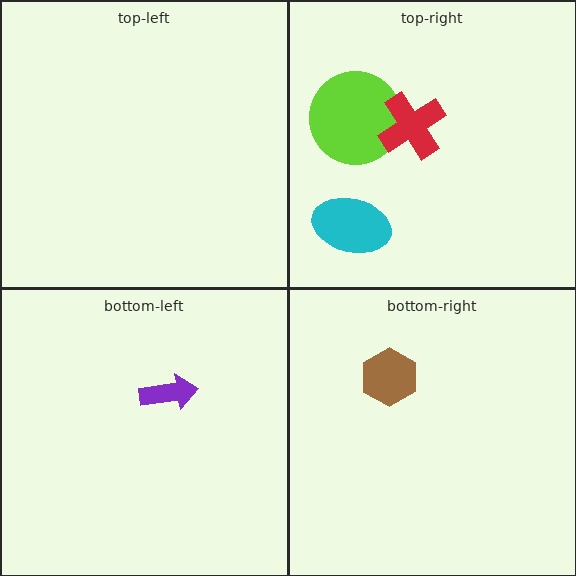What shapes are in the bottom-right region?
The brown hexagon.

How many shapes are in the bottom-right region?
1.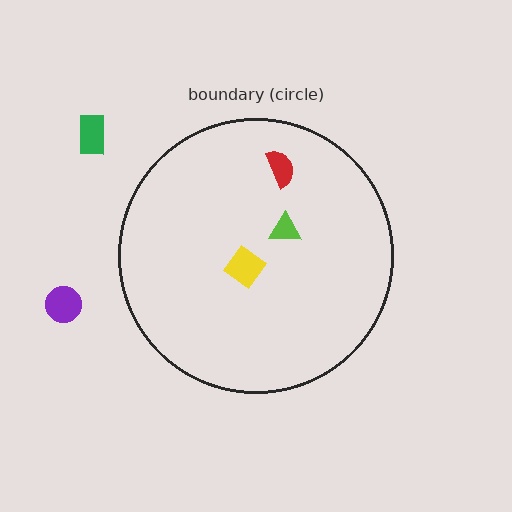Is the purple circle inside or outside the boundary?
Outside.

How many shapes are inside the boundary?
3 inside, 2 outside.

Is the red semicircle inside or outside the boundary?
Inside.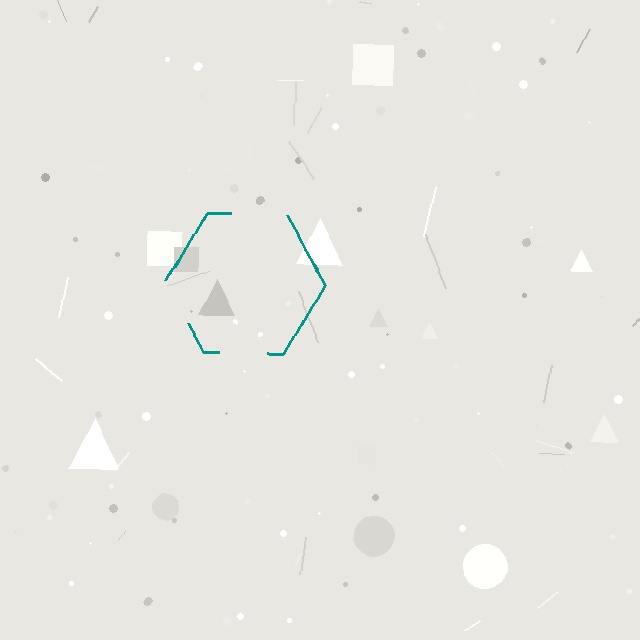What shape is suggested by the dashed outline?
The dashed outline suggests a hexagon.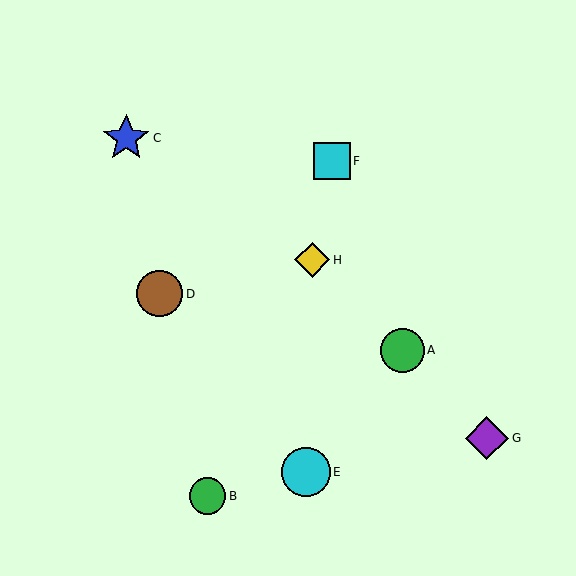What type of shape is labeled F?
Shape F is a cyan square.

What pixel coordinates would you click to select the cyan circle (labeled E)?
Click at (306, 472) to select the cyan circle E.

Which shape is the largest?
The cyan circle (labeled E) is the largest.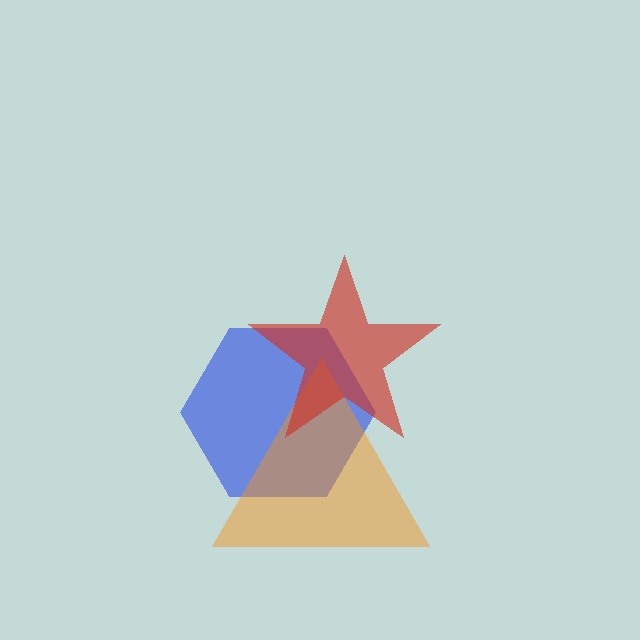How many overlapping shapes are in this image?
There are 3 overlapping shapes in the image.